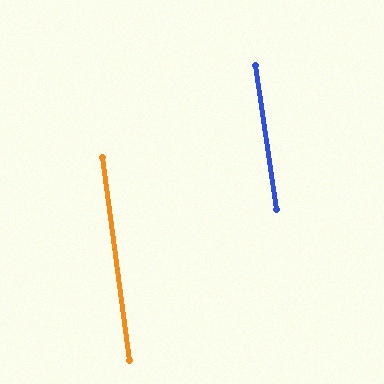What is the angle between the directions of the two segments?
Approximately 1 degree.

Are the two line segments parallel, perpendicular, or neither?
Parallel — their directions differ by only 0.7°.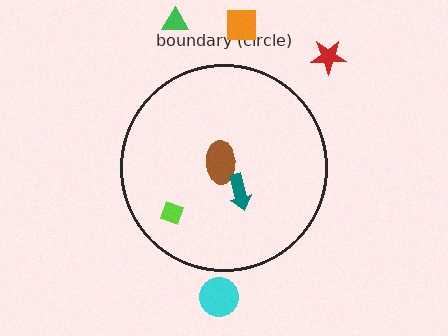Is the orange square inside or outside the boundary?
Outside.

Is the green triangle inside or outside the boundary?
Outside.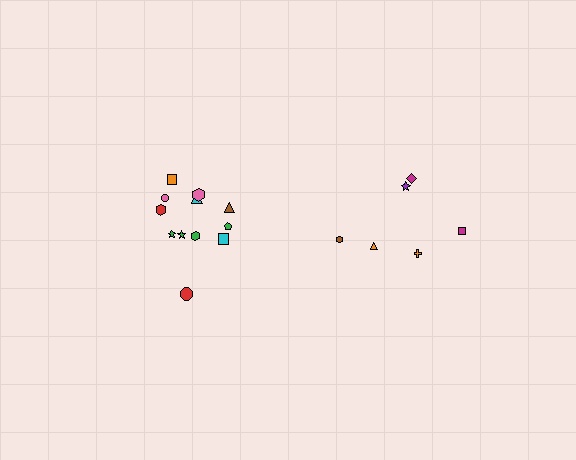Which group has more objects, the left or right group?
The left group.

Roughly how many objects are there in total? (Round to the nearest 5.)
Roughly 20 objects in total.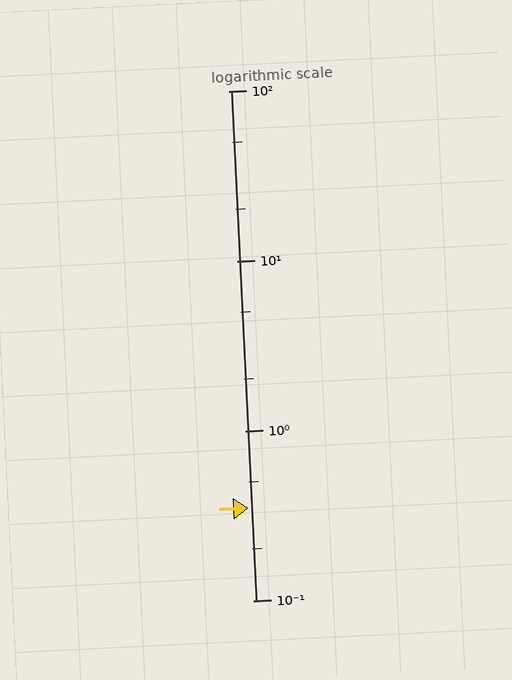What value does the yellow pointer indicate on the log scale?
The pointer indicates approximately 0.35.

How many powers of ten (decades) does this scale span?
The scale spans 3 decades, from 0.1 to 100.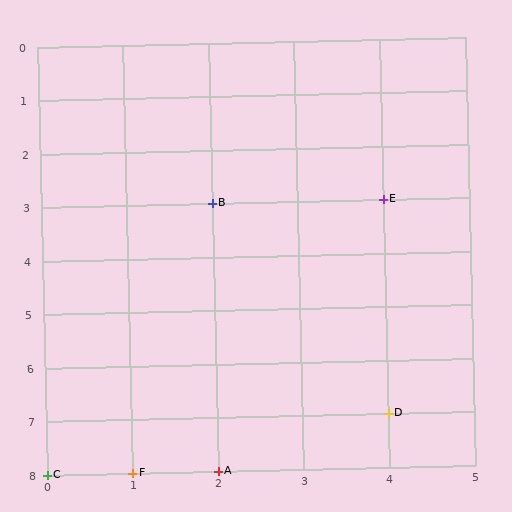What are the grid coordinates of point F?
Point F is at grid coordinates (1, 8).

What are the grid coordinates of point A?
Point A is at grid coordinates (2, 8).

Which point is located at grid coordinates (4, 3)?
Point E is at (4, 3).